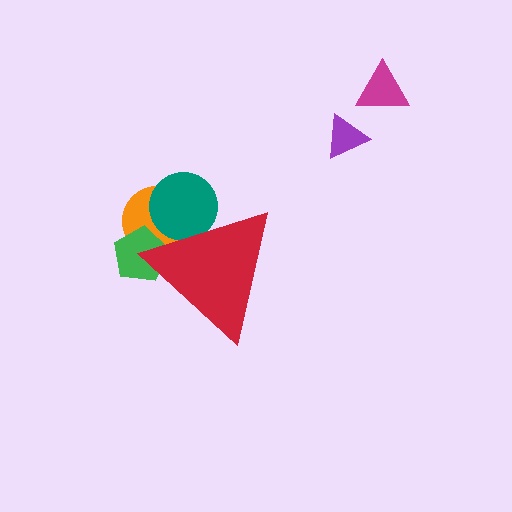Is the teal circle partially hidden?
Yes, the teal circle is partially hidden behind the red triangle.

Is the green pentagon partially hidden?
Yes, the green pentagon is partially hidden behind the red triangle.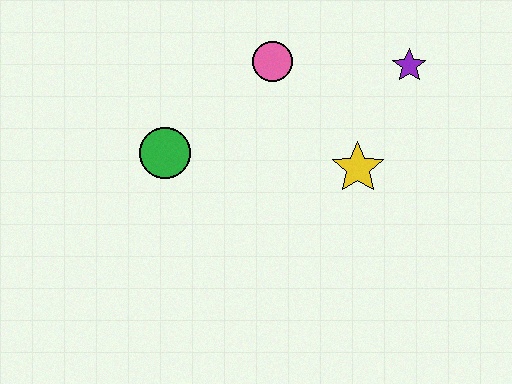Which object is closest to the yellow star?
The purple star is closest to the yellow star.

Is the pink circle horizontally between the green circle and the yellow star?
Yes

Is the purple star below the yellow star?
No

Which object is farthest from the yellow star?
The green circle is farthest from the yellow star.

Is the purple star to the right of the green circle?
Yes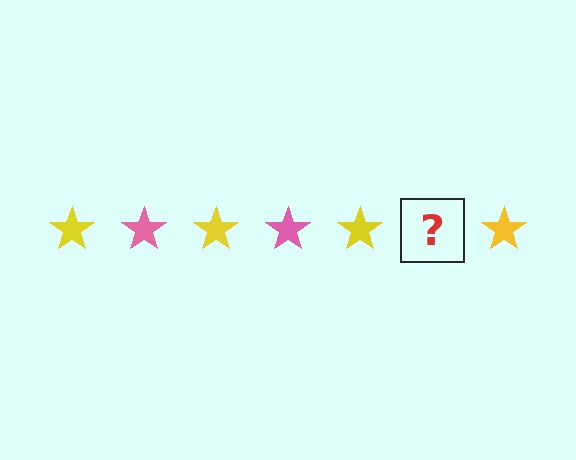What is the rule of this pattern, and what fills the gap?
The rule is that the pattern cycles through yellow, pink stars. The gap should be filled with a pink star.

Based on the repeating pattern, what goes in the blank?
The blank should be a pink star.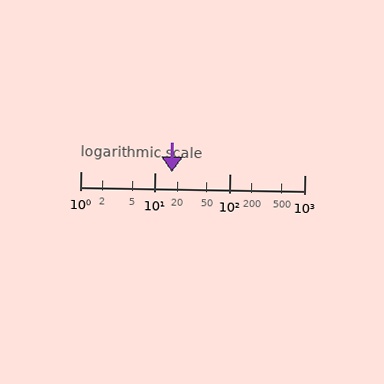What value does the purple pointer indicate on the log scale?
The pointer indicates approximately 17.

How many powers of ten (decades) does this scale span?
The scale spans 3 decades, from 1 to 1000.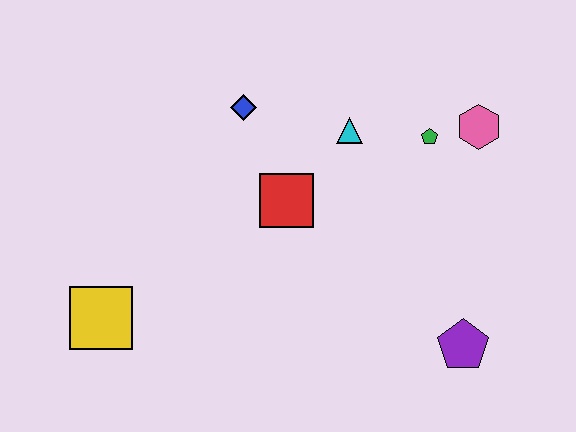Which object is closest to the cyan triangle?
The green pentagon is closest to the cyan triangle.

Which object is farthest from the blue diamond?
The purple pentagon is farthest from the blue diamond.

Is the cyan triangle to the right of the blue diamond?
Yes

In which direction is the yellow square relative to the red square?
The yellow square is to the left of the red square.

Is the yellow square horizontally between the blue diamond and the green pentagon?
No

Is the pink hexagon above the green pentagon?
Yes